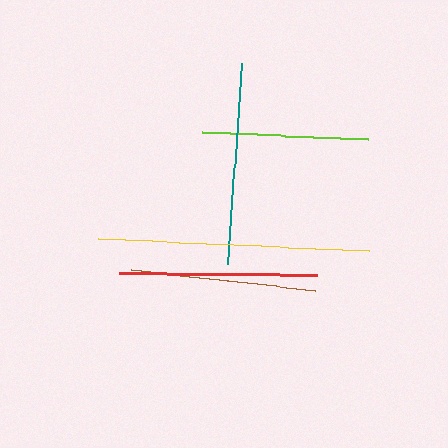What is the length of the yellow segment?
The yellow segment is approximately 272 pixels long.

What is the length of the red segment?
The red segment is approximately 198 pixels long.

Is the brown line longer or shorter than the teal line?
The teal line is longer than the brown line.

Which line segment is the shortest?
The lime line is the shortest at approximately 167 pixels.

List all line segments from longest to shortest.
From longest to shortest: yellow, teal, red, brown, lime.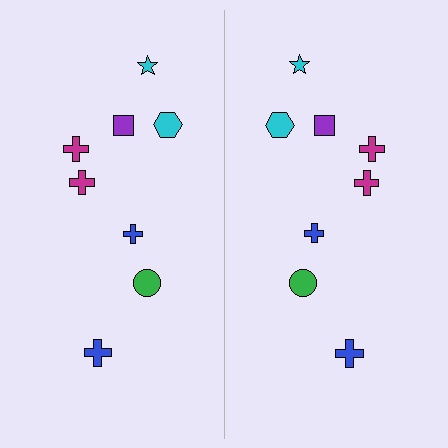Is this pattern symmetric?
Yes, this pattern has bilateral (reflection) symmetry.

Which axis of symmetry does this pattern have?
The pattern has a vertical axis of symmetry running through the center of the image.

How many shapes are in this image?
There are 16 shapes in this image.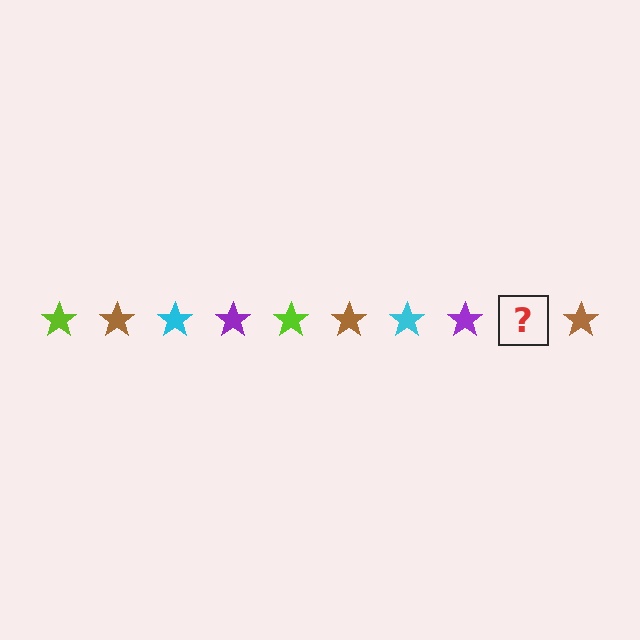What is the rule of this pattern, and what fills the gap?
The rule is that the pattern cycles through lime, brown, cyan, purple stars. The gap should be filled with a lime star.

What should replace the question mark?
The question mark should be replaced with a lime star.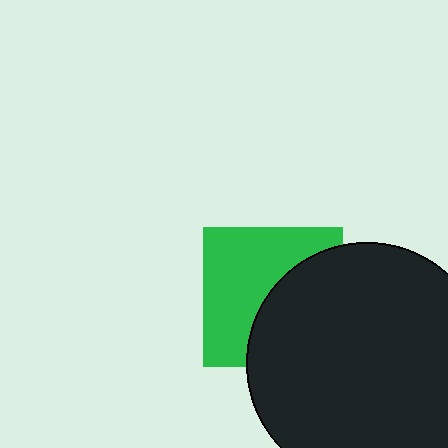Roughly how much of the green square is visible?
About half of it is visible (roughly 54%).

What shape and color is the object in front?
The object in front is a black circle.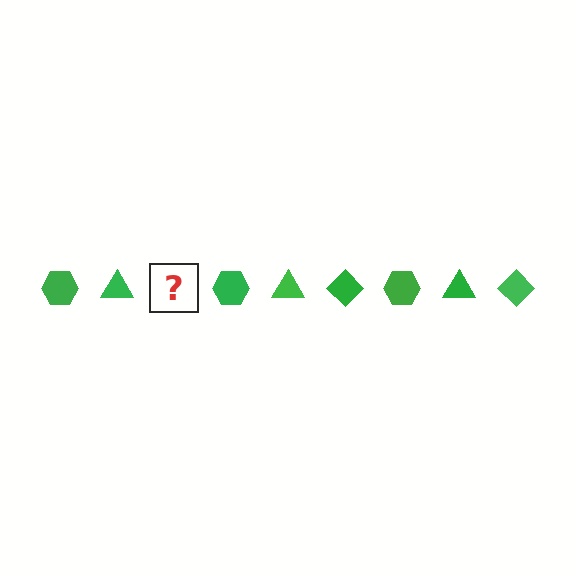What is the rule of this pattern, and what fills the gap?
The rule is that the pattern cycles through hexagon, triangle, diamond shapes in green. The gap should be filled with a green diamond.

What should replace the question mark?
The question mark should be replaced with a green diamond.